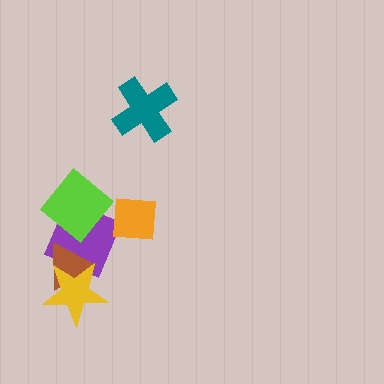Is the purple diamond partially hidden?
Yes, it is partially covered by another shape.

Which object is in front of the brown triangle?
The yellow star is in front of the brown triangle.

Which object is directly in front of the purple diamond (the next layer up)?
The brown triangle is directly in front of the purple diamond.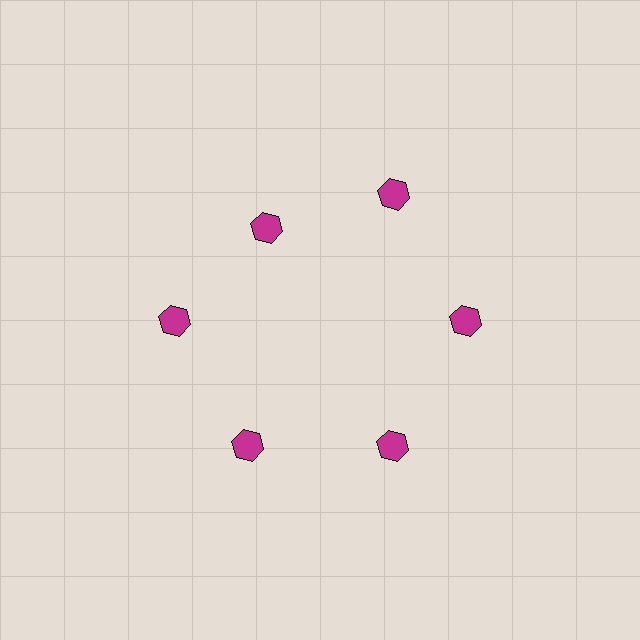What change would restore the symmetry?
The symmetry would be restored by moving it outward, back onto the ring so that all 6 hexagons sit at equal angles and equal distance from the center.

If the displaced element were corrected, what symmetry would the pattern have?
It would have 6-fold rotational symmetry — the pattern would map onto itself every 60 degrees.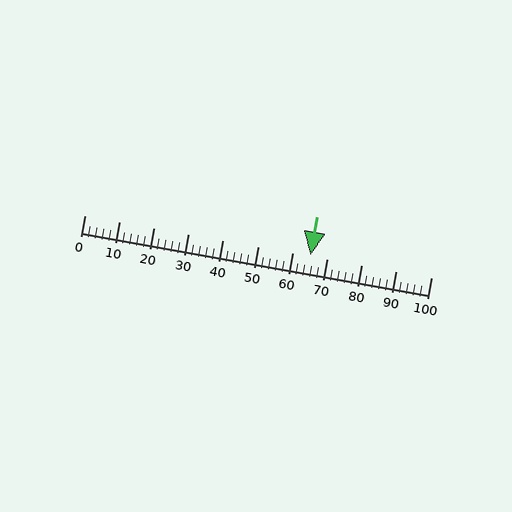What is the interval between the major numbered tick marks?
The major tick marks are spaced 10 units apart.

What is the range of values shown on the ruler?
The ruler shows values from 0 to 100.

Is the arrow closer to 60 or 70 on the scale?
The arrow is closer to 70.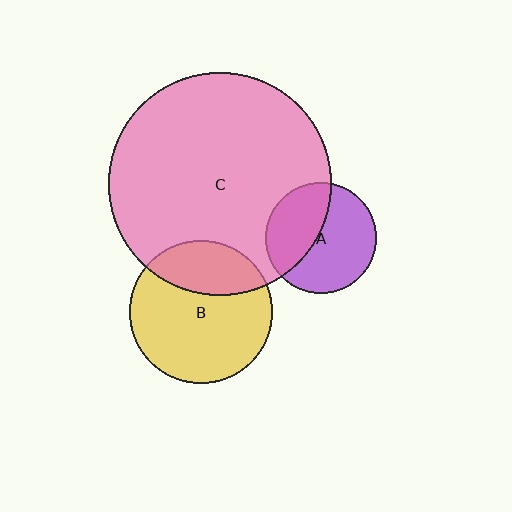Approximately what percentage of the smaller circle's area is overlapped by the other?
Approximately 40%.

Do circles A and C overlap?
Yes.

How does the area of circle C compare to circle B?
Approximately 2.4 times.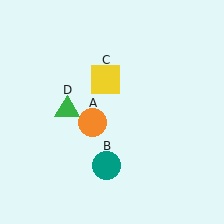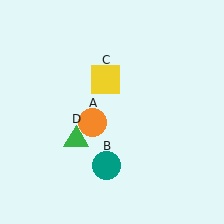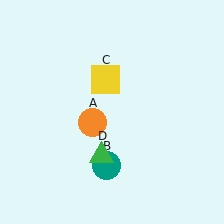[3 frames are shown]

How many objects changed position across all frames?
1 object changed position: green triangle (object D).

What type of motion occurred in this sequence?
The green triangle (object D) rotated counterclockwise around the center of the scene.